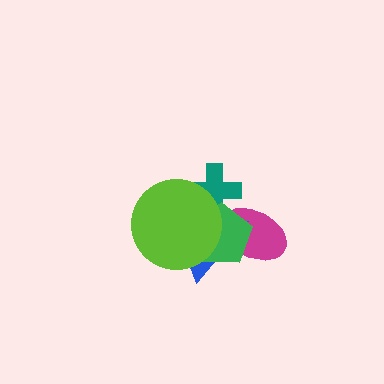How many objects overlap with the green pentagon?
4 objects overlap with the green pentagon.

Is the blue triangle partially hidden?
Yes, it is partially covered by another shape.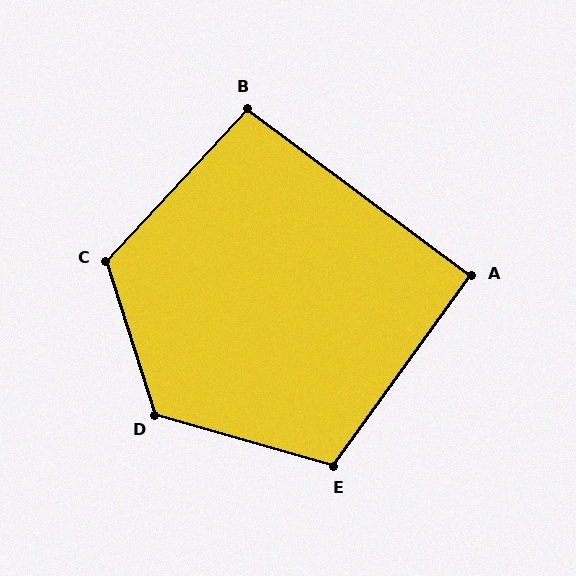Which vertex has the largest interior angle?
D, at approximately 124 degrees.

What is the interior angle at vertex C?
Approximately 120 degrees (obtuse).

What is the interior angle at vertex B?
Approximately 96 degrees (obtuse).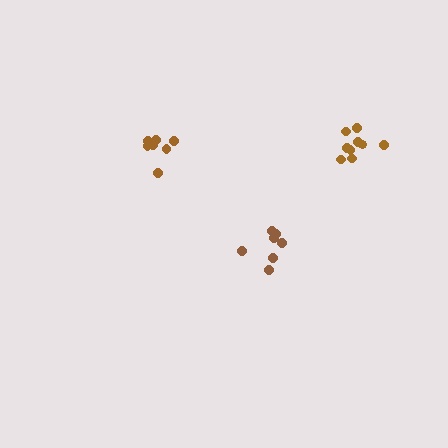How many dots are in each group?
Group 1: 9 dots, Group 2: 7 dots, Group 3: 7 dots (23 total).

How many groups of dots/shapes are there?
There are 3 groups.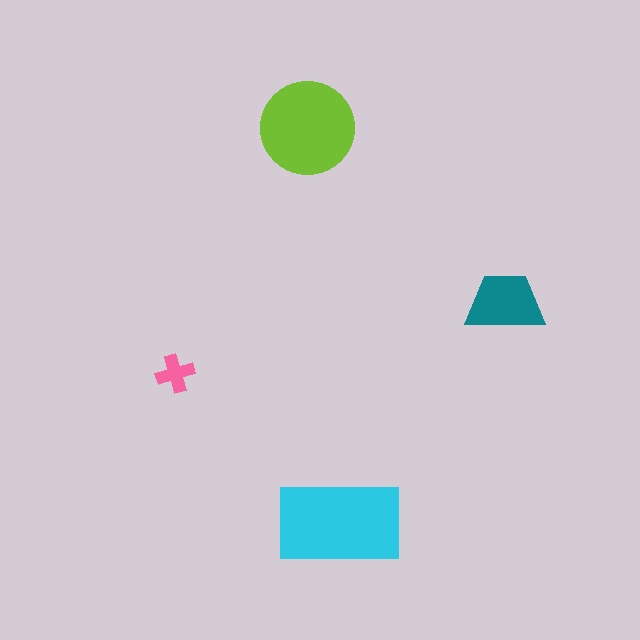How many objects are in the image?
There are 4 objects in the image.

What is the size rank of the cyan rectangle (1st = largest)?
1st.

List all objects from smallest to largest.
The pink cross, the teal trapezoid, the lime circle, the cyan rectangle.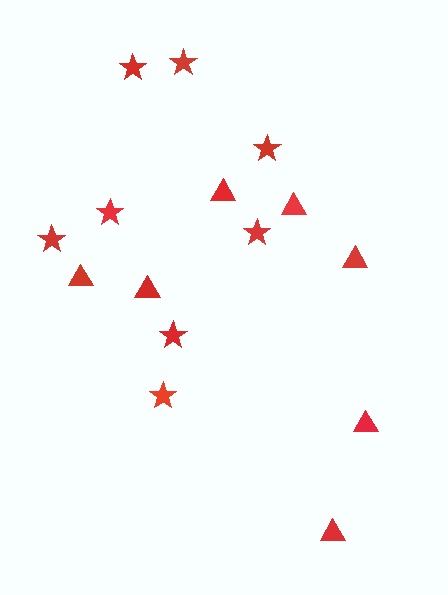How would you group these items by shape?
There are 2 groups: one group of stars (8) and one group of triangles (7).